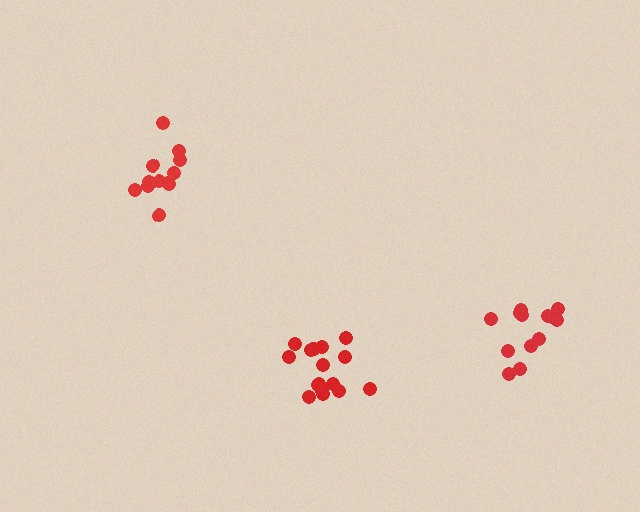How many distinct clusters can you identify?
There are 3 distinct clusters.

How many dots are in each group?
Group 1: 13 dots, Group 2: 16 dots, Group 3: 12 dots (41 total).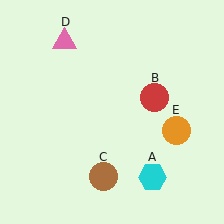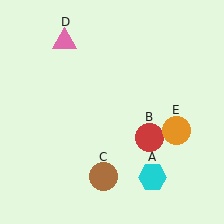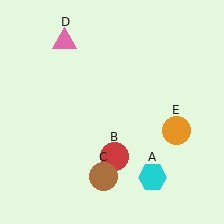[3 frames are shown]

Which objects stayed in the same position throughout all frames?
Cyan hexagon (object A) and brown circle (object C) and pink triangle (object D) and orange circle (object E) remained stationary.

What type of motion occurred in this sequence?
The red circle (object B) rotated clockwise around the center of the scene.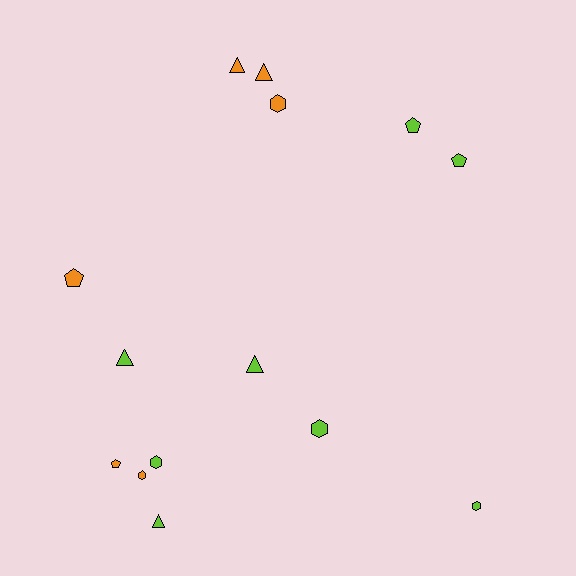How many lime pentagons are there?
There are 2 lime pentagons.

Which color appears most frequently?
Lime, with 8 objects.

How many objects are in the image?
There are 14 objects.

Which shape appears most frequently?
Triangle, with 5 objects.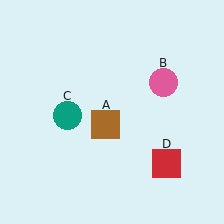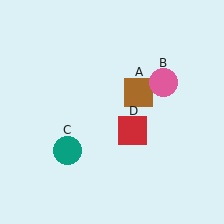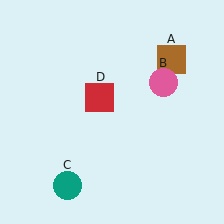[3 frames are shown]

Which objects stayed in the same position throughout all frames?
Pink circle (object B) remained stationary.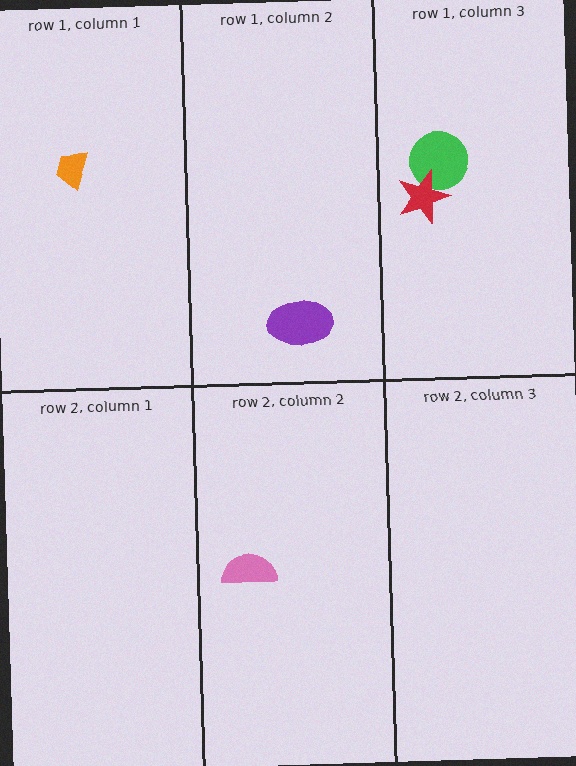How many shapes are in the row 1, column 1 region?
1.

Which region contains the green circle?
The row 1, column 3 region.